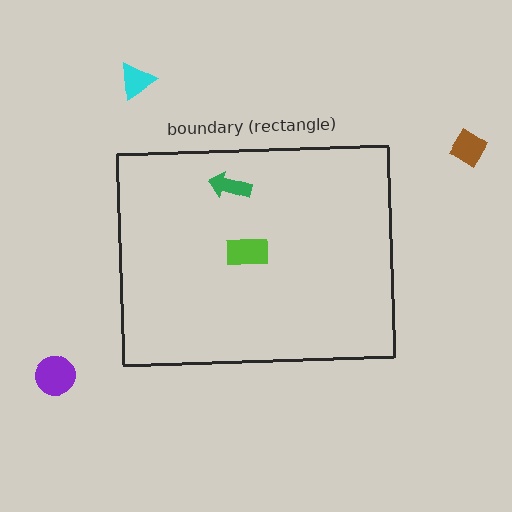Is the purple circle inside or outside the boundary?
Outside.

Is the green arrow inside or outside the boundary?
Inside.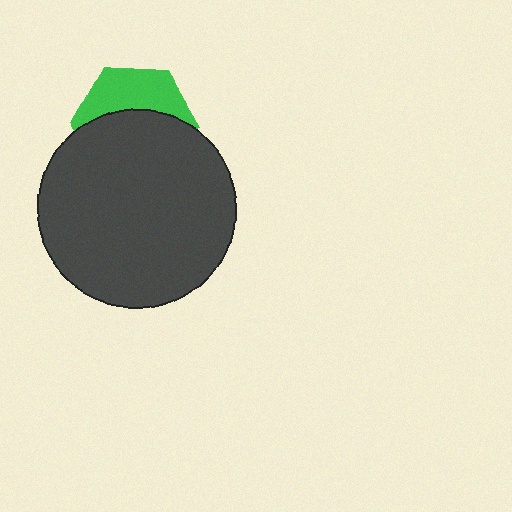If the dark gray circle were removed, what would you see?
You would see the complete green hexagon.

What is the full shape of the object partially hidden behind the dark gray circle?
The partially hidden object is a green hexagon.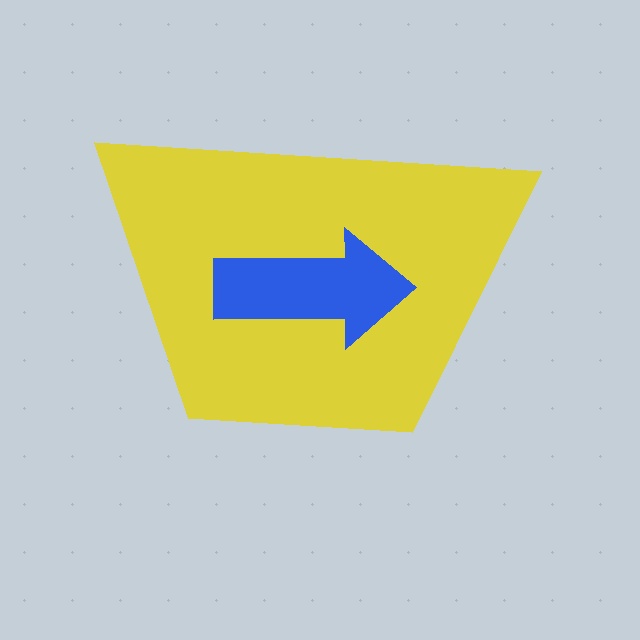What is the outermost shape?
The yellow trapezoid.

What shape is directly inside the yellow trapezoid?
The blue arrow.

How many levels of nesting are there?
2.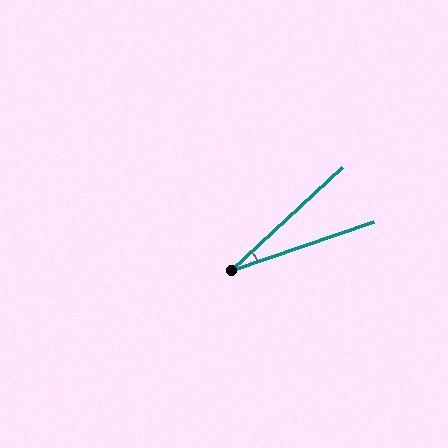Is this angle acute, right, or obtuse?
It is acute.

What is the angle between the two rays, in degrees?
Approximately 24 degrees.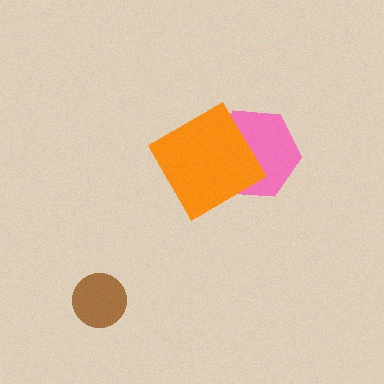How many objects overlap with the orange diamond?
1 object overlaps with the orange diamond.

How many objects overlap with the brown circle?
0 objects overlap with the brown circle.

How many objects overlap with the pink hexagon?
1 object overlaps with the pink hexagon.